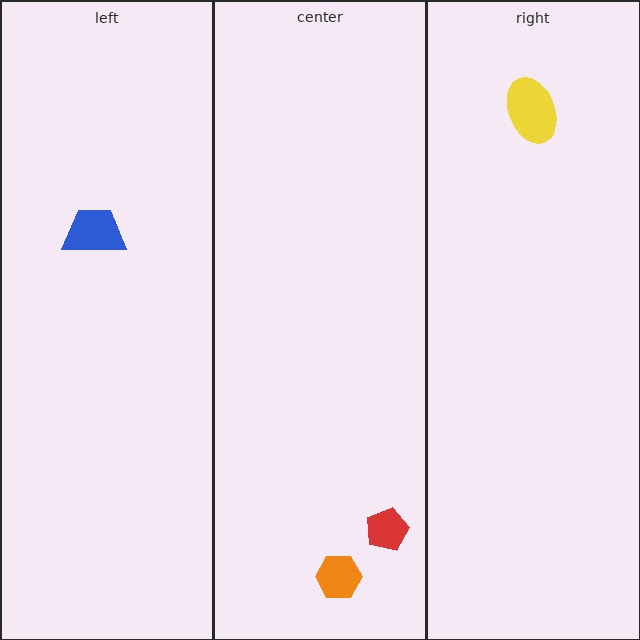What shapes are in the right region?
The yellow ellipse.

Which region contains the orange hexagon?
The center region.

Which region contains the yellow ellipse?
The right region.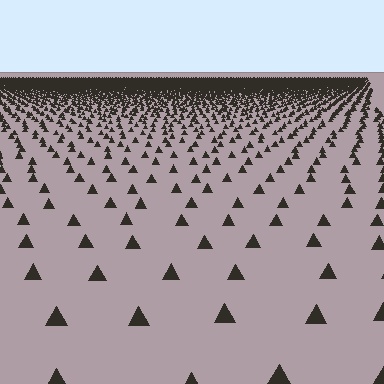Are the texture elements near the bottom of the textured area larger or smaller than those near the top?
Larger. Near the bottom, elements are closer to the viewer and appear at a bigger on-screen size.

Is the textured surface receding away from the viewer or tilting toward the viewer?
The surface is receding away from the viewer. Texture elements get smaller and denser toward the top.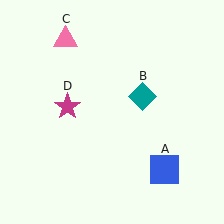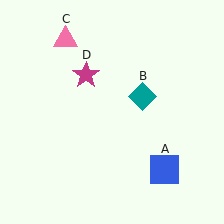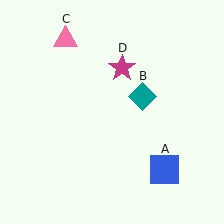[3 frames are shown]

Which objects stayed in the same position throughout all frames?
Blue square (object A) and teal diamond (object B) and pink triangle (object C) remained stationary.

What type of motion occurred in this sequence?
The magenta star (object D) rotated clockwise around the center of the scene.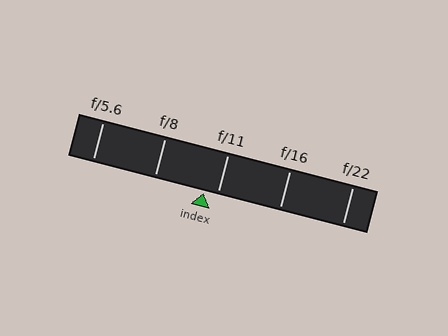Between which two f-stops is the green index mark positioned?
The index mark is between f/8 and f/11.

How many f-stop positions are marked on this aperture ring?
There are 5 f-stop positions marked.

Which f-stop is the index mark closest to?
The index mark is closest to f/11.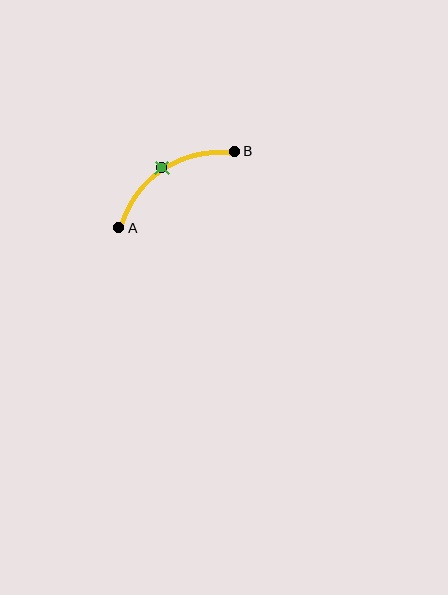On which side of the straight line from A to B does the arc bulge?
The arc bulges above the straight line connecting A and B.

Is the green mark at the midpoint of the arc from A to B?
Yes. The green mark lies on the arc at equal arc-length from both A and B — it is the arc midpoint.